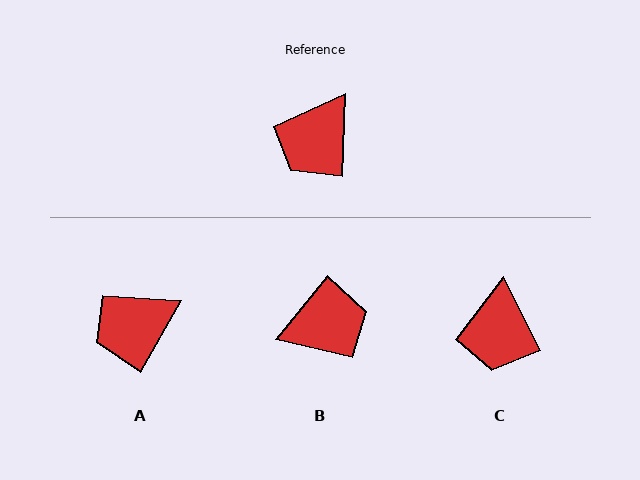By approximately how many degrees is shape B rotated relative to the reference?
Approximately 143 degrees counter-clockwise.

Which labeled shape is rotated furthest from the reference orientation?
B, about 143 degrees away.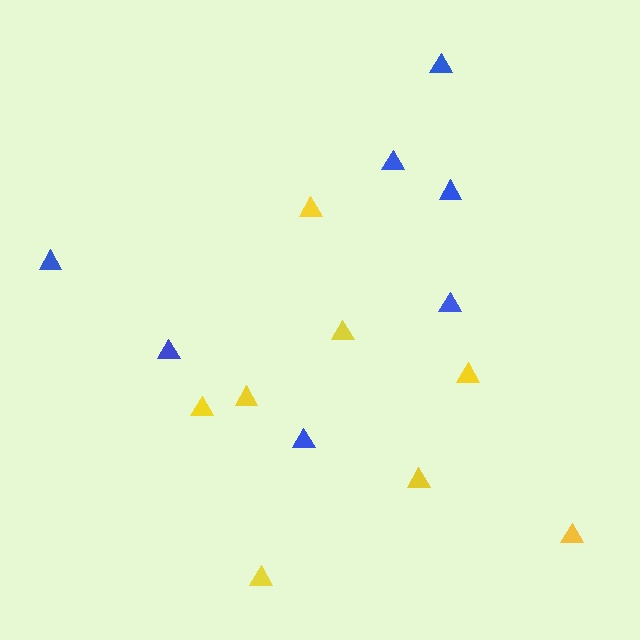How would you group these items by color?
There are 2 groups: one group of yellow triangles (8) and one group of blue triangles (7).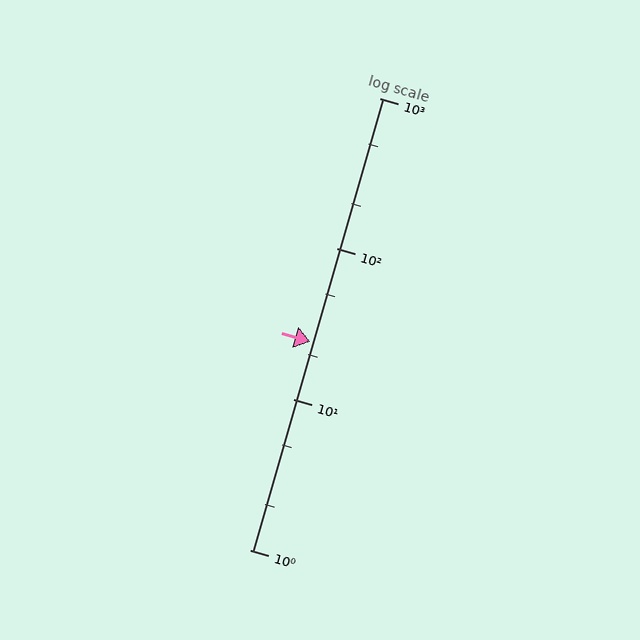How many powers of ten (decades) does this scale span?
The scale spans 3 decades, from 1 to 1000.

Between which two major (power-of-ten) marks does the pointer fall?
The pointer is between 10 and 100.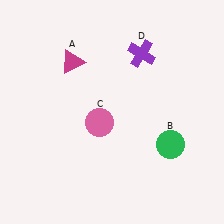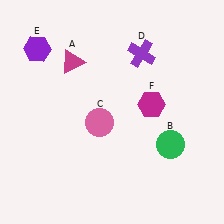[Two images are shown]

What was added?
A purple hexagon (E), a magenta hexagon (F) were added in Image 2.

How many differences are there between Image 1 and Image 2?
There are 2 differences between the two images.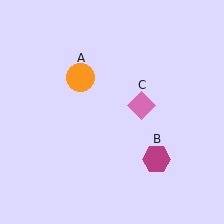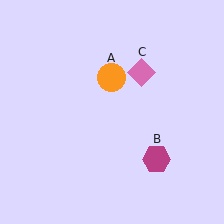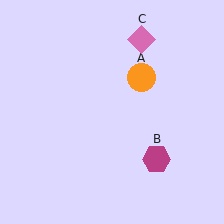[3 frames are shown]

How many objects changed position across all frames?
2 objects changed position: orange circle (object A), pink diamond (object C).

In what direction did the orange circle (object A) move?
The orange circle (object A) moved right.